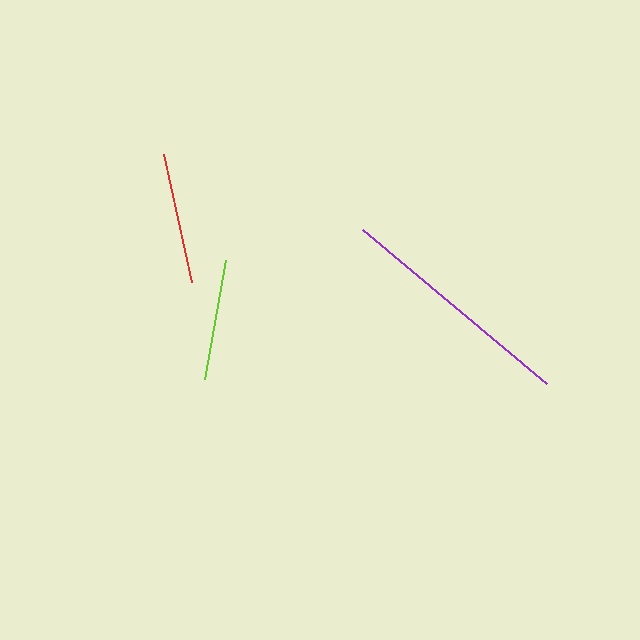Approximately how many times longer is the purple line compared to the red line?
The purple line is approximately 1.8 times the length of the red line.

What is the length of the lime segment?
The lime segment is approximately 121 pixels long.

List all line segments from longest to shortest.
From longest to shortest: purple, red, lime.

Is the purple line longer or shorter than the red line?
The purple line is longer than the red line.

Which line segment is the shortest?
The lime line is the shortest at approximately 121 pixels.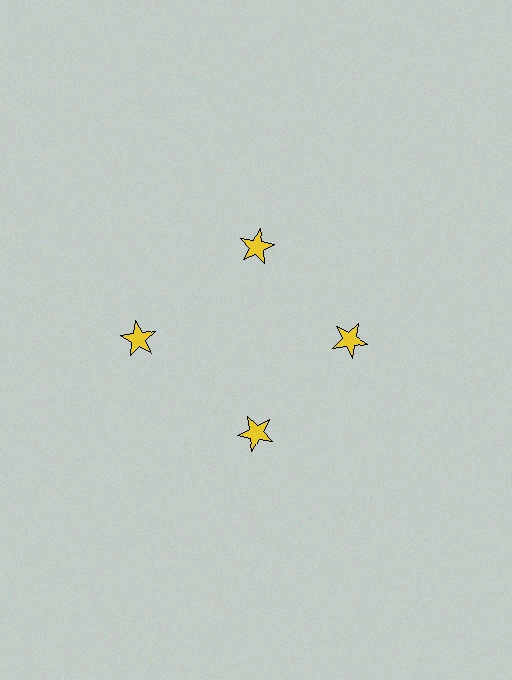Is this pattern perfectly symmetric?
No. The 4 yellow stars are arranged in a ring, but one element near the 9 o'clock position is pushed outward from the center, breaking the 4-fold rotational symmetry.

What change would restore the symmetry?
The symmetry would be restored by moving it inward, back onto the ring so that all 4 stars sit at equal angles and equal distance from the center.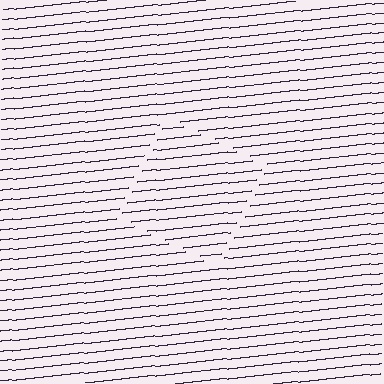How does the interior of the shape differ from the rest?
The interior of the shape contains the same grating, shifted by half a period — the contour is defined by the phase discontinuity where line-ends from the inner and outer gratings abut.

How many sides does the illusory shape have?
4 sides — the line-ends trace a square.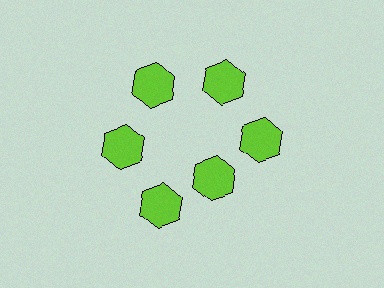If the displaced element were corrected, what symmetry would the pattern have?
It would have 6-fold rotational symmetry — the pattern would map onto itself every 60 degrees.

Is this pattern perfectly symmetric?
No. The 6 lime hexagons are arranged in a ring, but one element near the 5 o'clock position is pulled inward toward the center, breaking the 6-fold rotational symmetry.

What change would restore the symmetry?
The symmetry would be restored by moving it outward, back onto the ring so that all 6 hexagons sit at equal angles and equal distance from the center.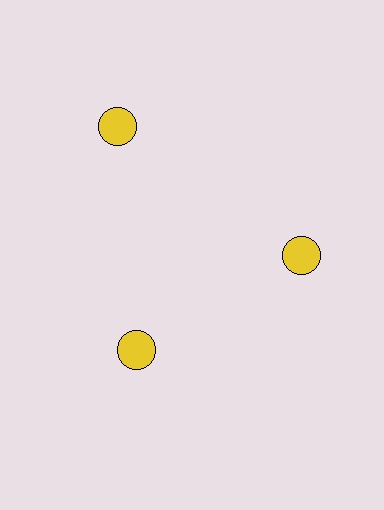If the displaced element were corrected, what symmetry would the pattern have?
It would have 3-fold rotational symmetry — the pattern would map onto itself every 120 degrees.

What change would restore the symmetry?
The symmetry would be restored by moving it inward, back onto the ring so that all 3 circles sit at equal angles and equal distance from the center.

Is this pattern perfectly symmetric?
No. The 3 yellow circles are arranged in a ring, but one element near the 11 o'clock position is pushed outward from the center, breaking the 3-fold rotational symmetry.